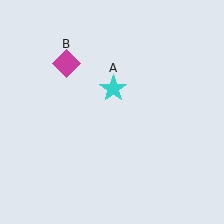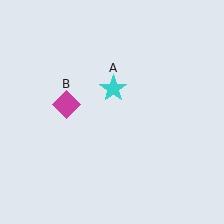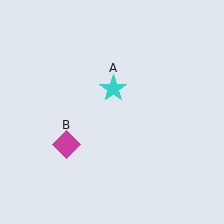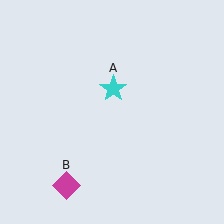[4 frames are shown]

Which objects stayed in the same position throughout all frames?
Cyan star (object A) remained stationary.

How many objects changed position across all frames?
1 object changed position: magenta diamond (object B).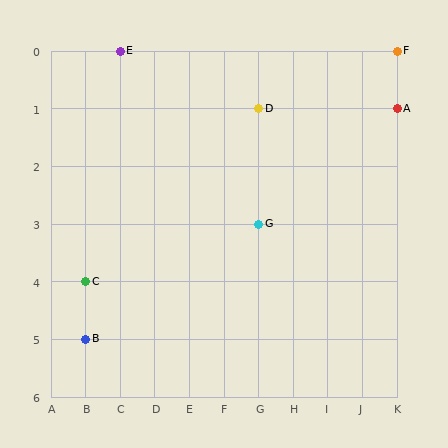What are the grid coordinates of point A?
Point A is at grid coordinates (K, 1).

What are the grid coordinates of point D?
Point D is at grid coordinates (G, 1).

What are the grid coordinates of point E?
Point E is at grid coordinates (C, 0).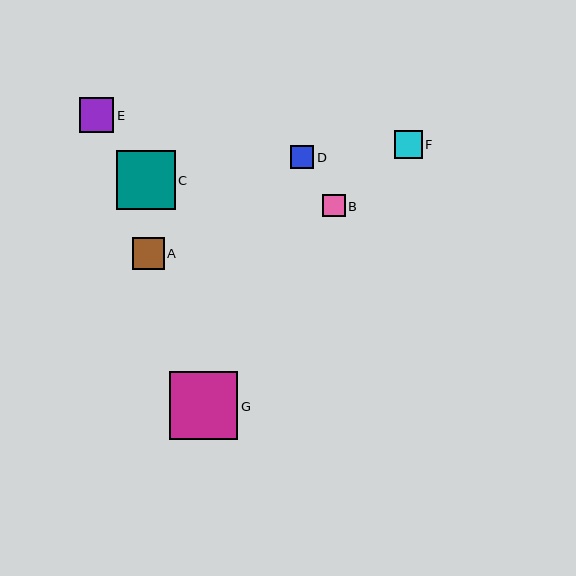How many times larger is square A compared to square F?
Square A is approximately 1.2 times the size of square F.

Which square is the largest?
Square G is the largest with a size of approximately 68 pixels.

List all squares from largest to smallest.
From largest to smallest: G, C, E, A, F, D, B.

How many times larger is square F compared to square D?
Square F is approximately 1.2 times the size of square D.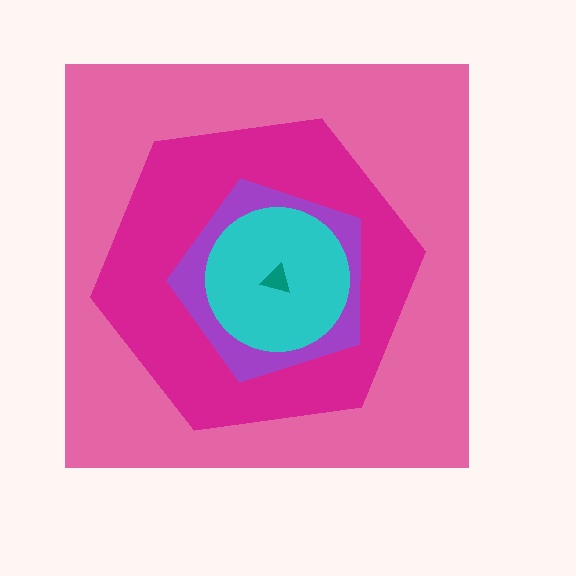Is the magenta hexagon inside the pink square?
Yes.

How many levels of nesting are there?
5.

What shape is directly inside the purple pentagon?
The cyan circle.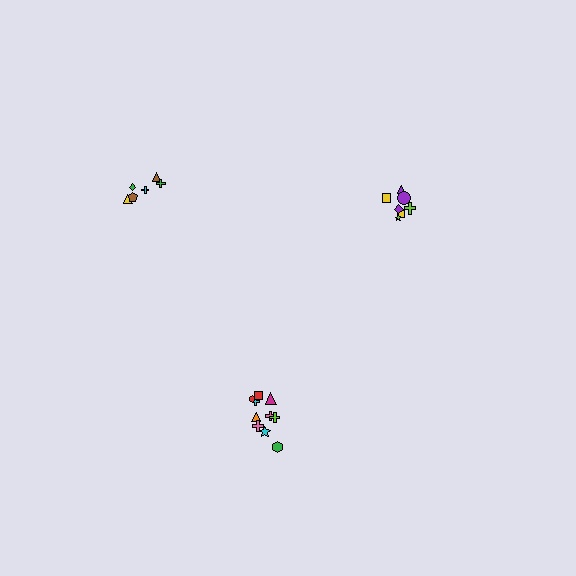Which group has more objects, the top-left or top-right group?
The top-right group.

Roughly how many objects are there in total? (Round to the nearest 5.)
Roughly 25 objects in total.